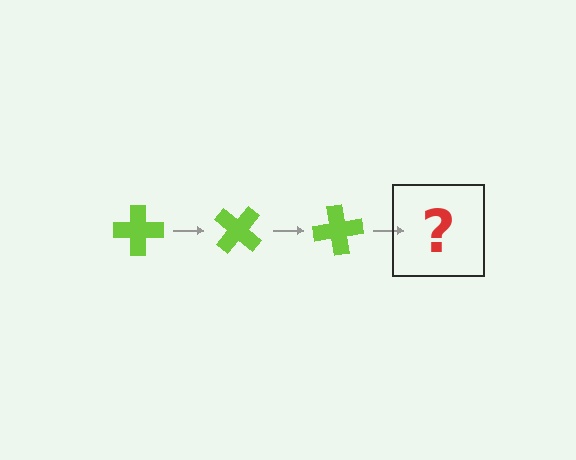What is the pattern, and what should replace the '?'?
The pattern is that the cross rotates 40 degrees each step. The '?' should be a lime cross rotated 120 degrees.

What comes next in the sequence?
The next element should be a lime cross rotated 120 degrees.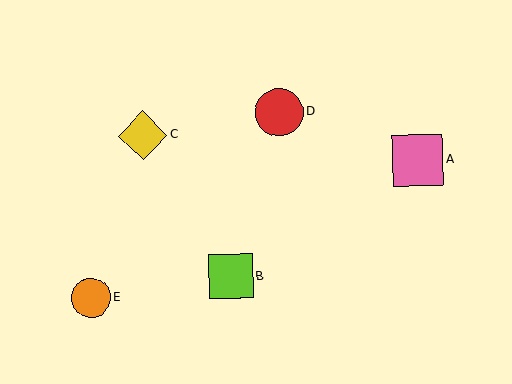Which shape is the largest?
The pink square (labeled A) is the largest.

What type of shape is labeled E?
Shape E is an orange circle.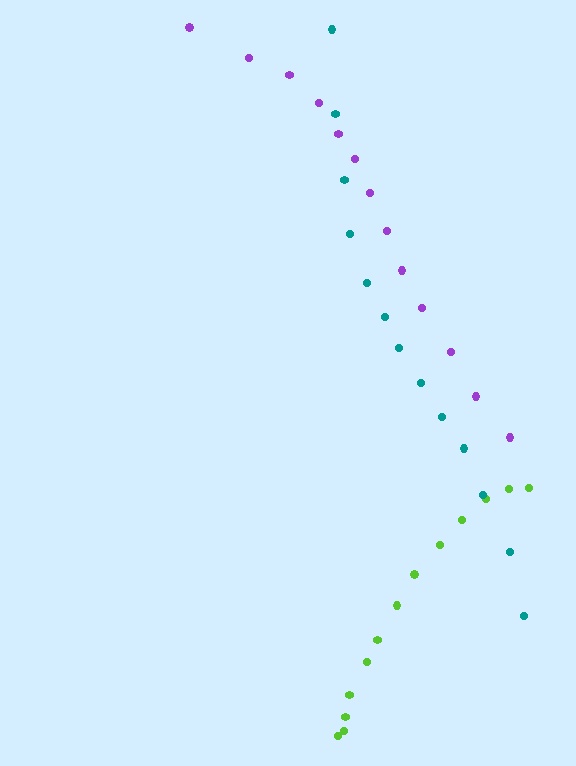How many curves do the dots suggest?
There are 3 distinct paths.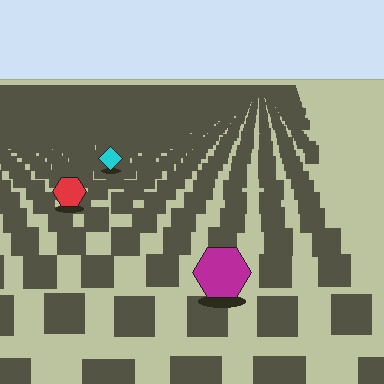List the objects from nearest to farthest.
From nearest to farthest: the magenta hexagon, the red hexagon, the cyan diamond.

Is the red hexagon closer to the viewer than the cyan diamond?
Yes. The red hexagon is closer — you can tell from the texture gradient: the ground texture is coarser near it.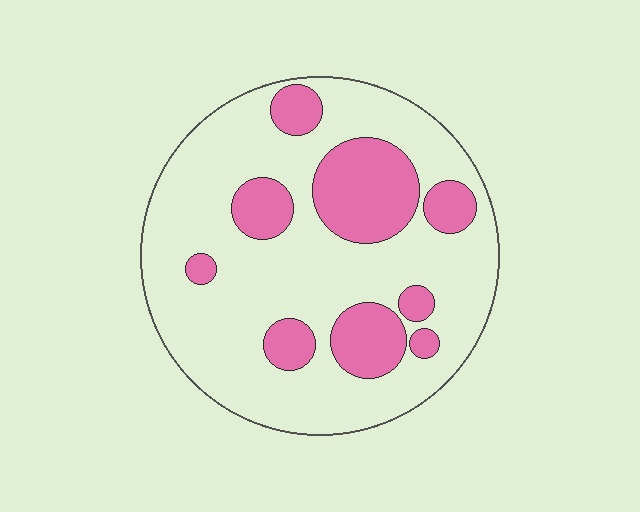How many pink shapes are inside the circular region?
9.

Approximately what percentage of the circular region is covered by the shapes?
Approximately 25%.